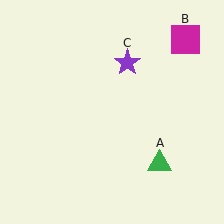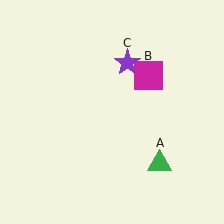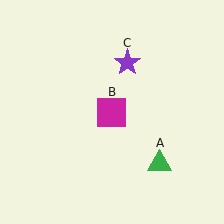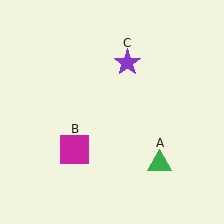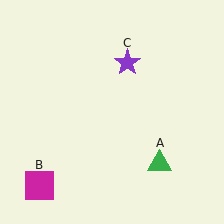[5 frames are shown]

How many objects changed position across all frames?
1 object changed position: magenta square (object B).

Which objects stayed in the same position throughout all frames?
Green triangle (object A) and purple star (object C) remained stationary.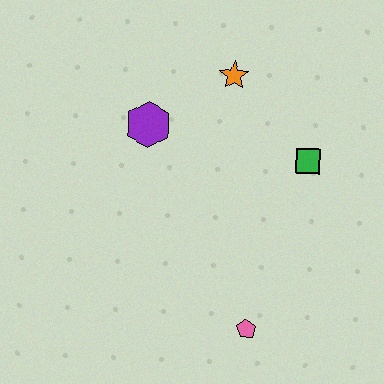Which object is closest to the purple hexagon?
The orange star is closest to the purple hexagon.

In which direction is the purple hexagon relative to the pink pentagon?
The purple hexagon is above the pink pentagon.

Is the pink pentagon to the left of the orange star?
No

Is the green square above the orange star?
No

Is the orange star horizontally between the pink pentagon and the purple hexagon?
Yes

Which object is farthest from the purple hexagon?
The pink pentagon is farthest from the purple hexagon.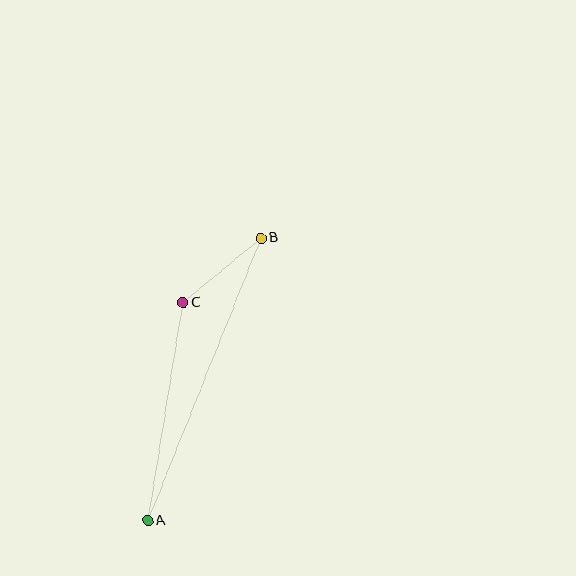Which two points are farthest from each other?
Points A and B are farthest from each other.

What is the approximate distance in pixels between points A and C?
The distance between A and C is approximately 221 pixels.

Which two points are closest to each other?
Points B and C are closest to each other.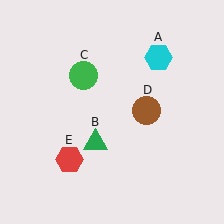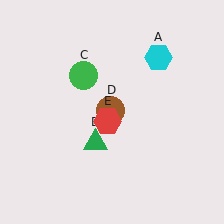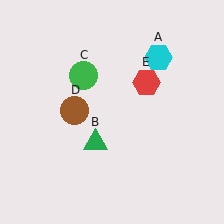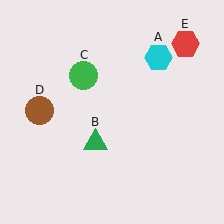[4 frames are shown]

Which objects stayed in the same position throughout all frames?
Cyan hexagon (object A) and green triangle (object B) and green circle (object C) remained stationary.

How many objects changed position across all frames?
2 objects changed position: brown circle (object D), red hexagon (object E).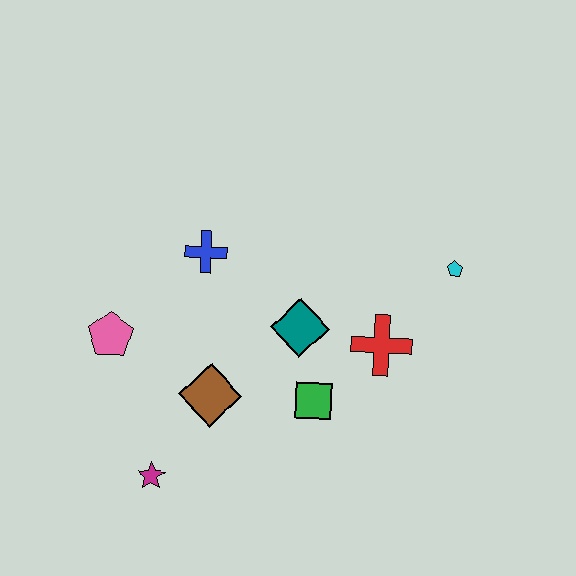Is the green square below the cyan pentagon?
Yes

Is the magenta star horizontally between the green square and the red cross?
No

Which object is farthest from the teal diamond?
The magenta star is farthest from the teal diamond.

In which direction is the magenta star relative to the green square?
The magenta star is to the left of the green square.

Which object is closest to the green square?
The teal diamond is closest to the green square.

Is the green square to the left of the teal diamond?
No